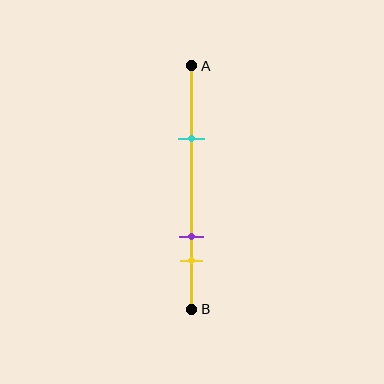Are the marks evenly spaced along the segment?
No, the marks are not evenly spaced.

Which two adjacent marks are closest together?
The purple and yellow marks are the closest adjacent pair.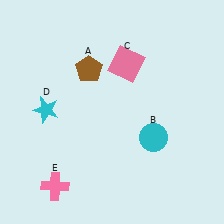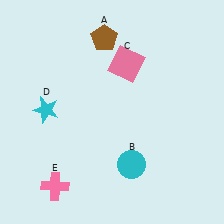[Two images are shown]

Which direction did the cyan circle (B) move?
The cyan circle (B) moved down.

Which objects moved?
The objects that moved are: the brown pentagon (A), the cyan circle (B).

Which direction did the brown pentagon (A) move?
The brown pentagon (A) moved up.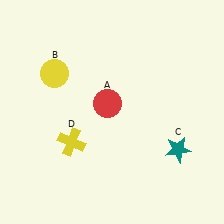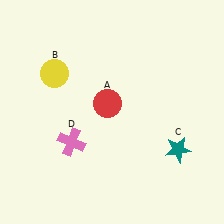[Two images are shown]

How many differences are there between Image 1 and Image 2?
There is 1 difference between the two images.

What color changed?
The cross (D) changed from yellow in Image 1 to pink in Image 2.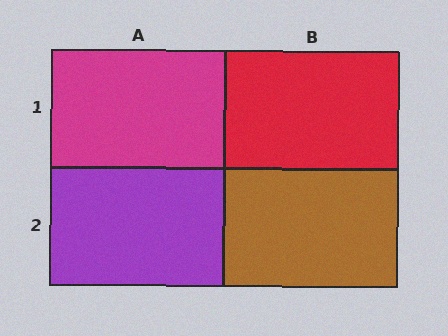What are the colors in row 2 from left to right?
Purple, brown.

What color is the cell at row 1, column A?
Magenta.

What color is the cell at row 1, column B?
Red.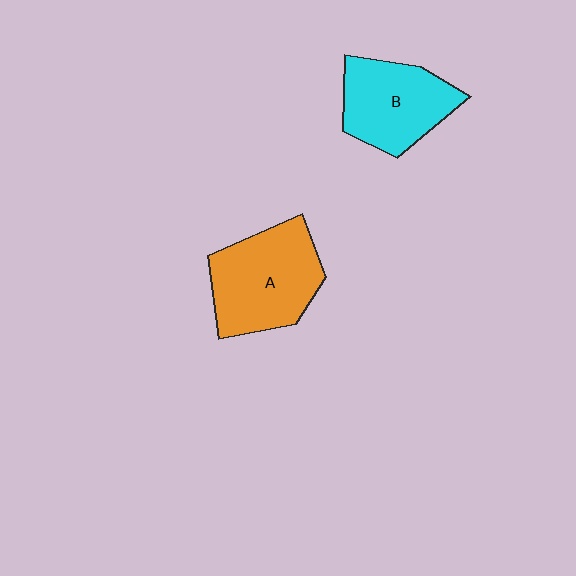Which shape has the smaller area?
Shape B (cyan).